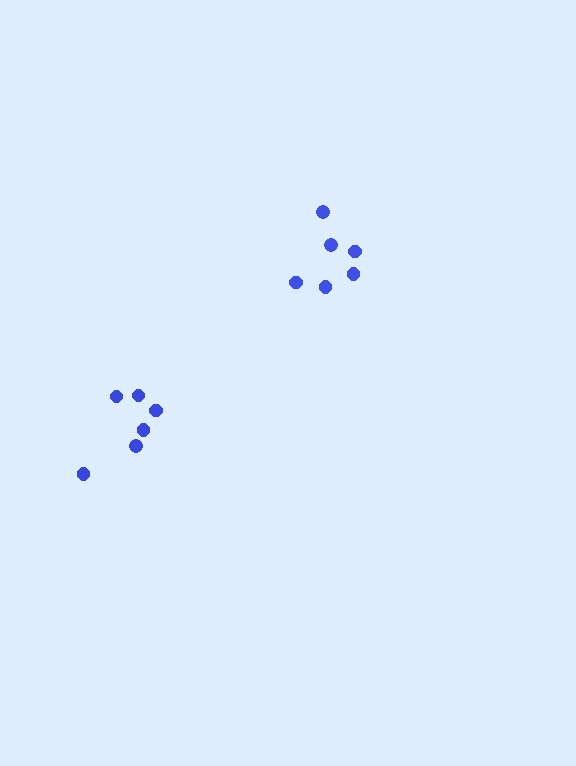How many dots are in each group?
Group 1: 6 dots, Group 2: 6 dots (12 total).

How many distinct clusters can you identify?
There are 2 distinct clusters.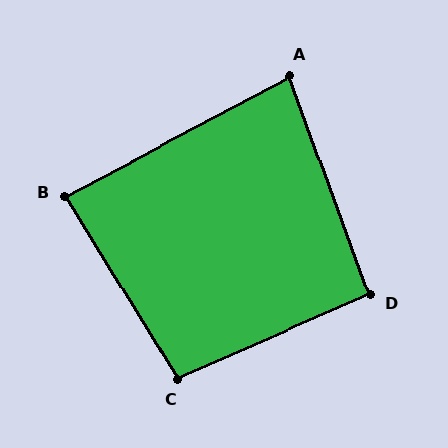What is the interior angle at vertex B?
Approximately 86 degrees (approximately right).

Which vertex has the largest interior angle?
C, at approximately 98 degrees.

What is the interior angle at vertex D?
Approximately 94 degrees (approximately right).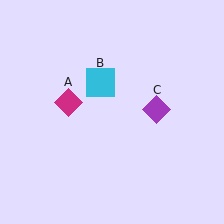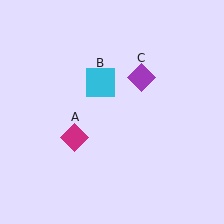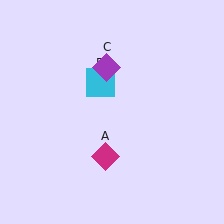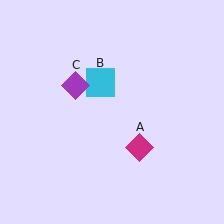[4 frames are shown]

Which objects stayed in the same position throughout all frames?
Cyan square (object B) remained stationary.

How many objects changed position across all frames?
2 objects changed position: magenta diamond (object A), purple diamond (object C).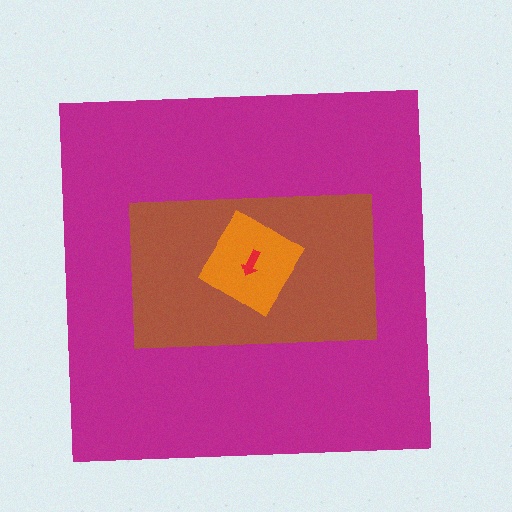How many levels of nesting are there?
4.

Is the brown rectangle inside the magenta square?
Yes.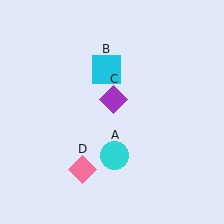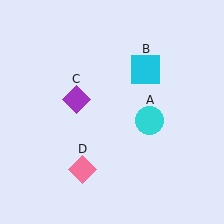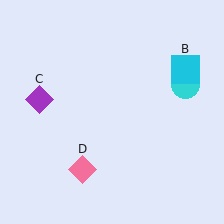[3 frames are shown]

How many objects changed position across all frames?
3 objects changed position: cyan circle (object A), cyan square (object B), purple diamond (object C).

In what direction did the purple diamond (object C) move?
The purple diamond (object C) moved left.